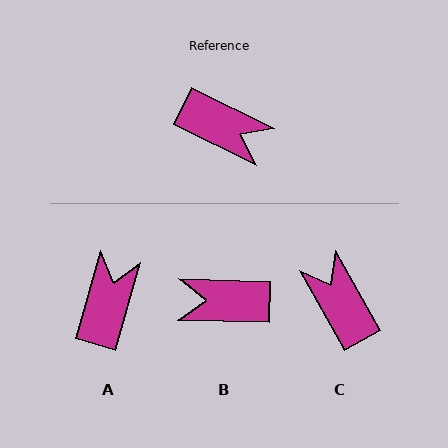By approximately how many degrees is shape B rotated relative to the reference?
Approximately 155 degrees clockwise.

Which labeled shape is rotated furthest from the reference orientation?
B, about 155 degrees away.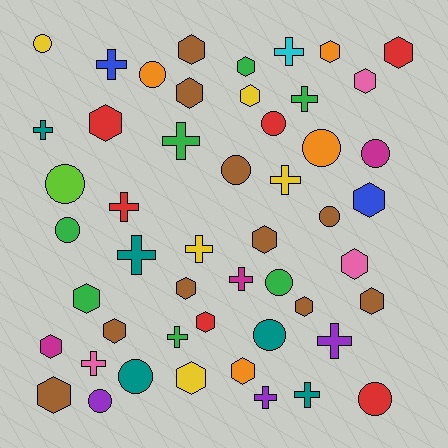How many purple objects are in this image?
There are 3 purple objects.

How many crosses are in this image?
There are 15 crosses.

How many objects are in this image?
There are 50 objects.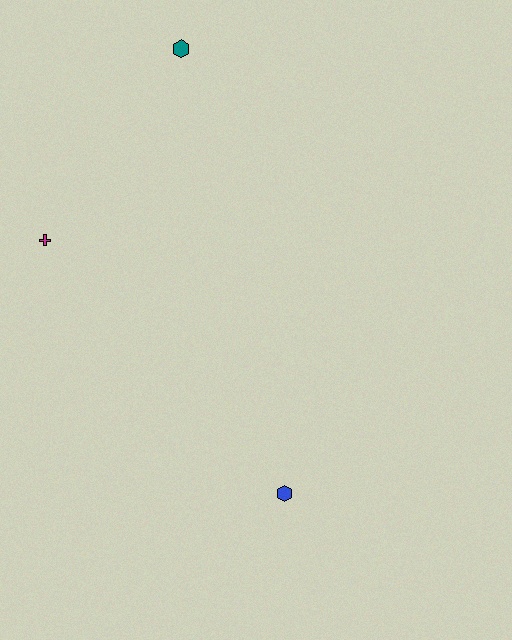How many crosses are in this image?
There is 1 cross.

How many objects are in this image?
There are 3 objects.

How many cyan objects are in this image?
There are no cyan objects.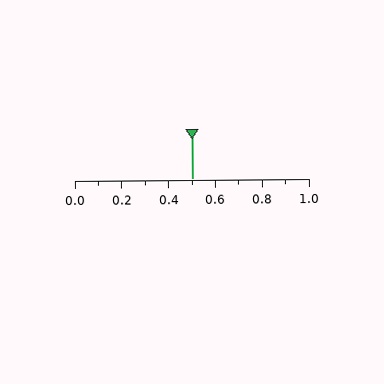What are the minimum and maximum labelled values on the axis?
The axis runs from 0.0 to 1.0.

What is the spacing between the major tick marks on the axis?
The major ticks are spaced 0.2 apart.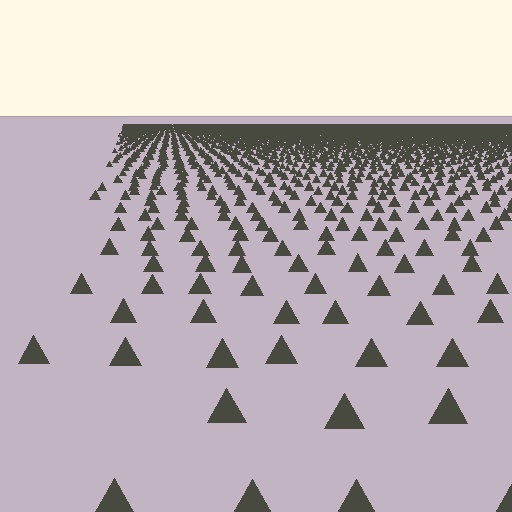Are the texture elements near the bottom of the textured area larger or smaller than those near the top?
Larger. Near the bottom, elements are closer to the viewer and appear at a bigger on-screen size.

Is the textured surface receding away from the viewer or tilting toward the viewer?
The surface is receding away from the viewer. Texture elements get smaller and denser toward the top.